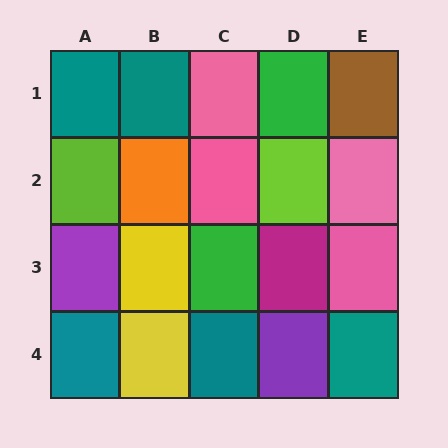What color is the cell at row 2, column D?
Lime.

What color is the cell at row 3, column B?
Yellow.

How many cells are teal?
5 cells are teal.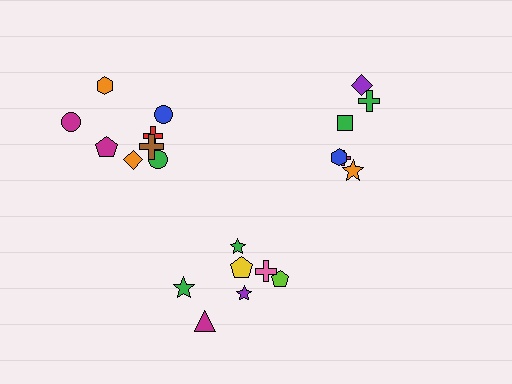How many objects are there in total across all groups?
There are 21 objects.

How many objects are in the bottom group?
There are 7 objects.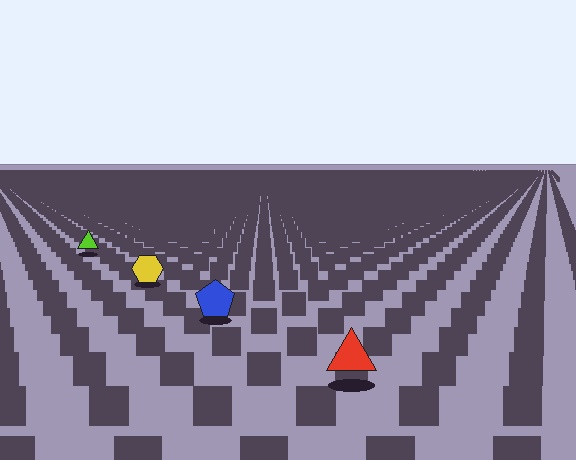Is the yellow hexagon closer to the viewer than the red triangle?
No. The red triangle is closer — you can tell from the texture gradient: the ground texture is coarser near it.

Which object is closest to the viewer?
The red triangle is closest. The texture marks near it are larger and more spread out.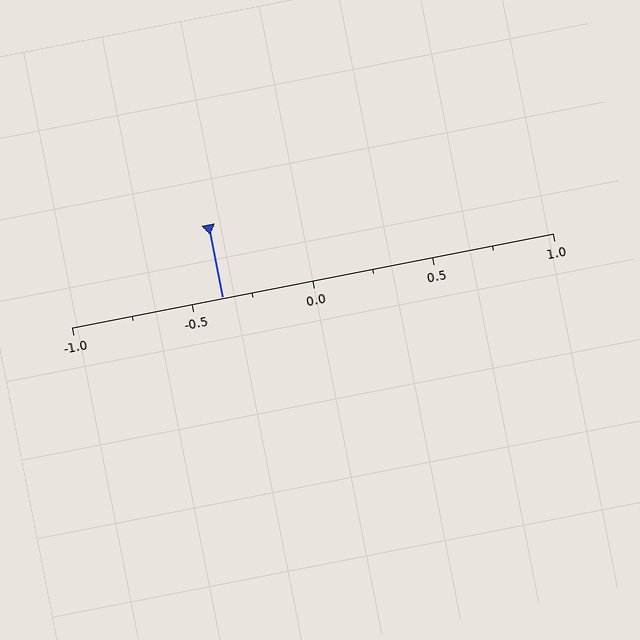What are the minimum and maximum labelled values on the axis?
The axis runs from -1.0 to 1.0.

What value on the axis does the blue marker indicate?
The marker indicates approximately -0.38.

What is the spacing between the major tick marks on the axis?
The major ticks are spaced 0.5 apart.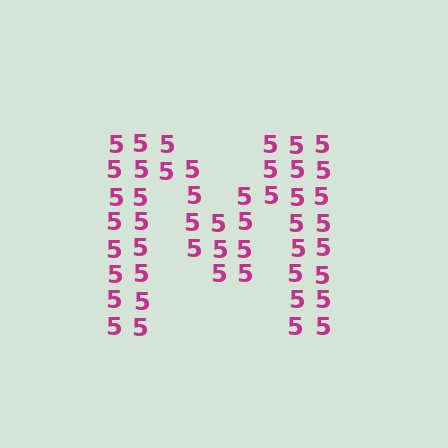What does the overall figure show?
The overall figure shows the letter M.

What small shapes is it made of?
It is made of small digit 5's.